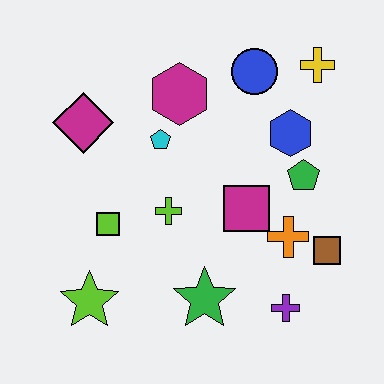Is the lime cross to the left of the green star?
Yes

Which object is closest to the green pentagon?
The blue hexagon is closest to the green pentagon.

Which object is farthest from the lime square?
The yellow cross is farthest from the lime square.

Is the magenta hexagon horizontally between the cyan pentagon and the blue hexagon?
Yes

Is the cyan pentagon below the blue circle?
Yes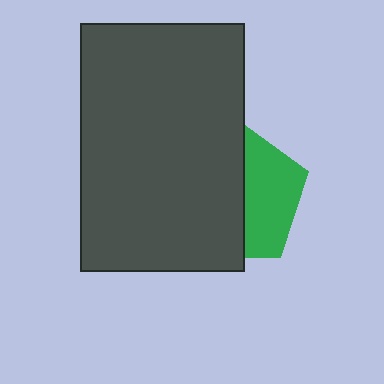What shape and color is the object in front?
The object in front is a dark gray rectangle.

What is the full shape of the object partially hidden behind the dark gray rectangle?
The partially hidden object is a green pentagon.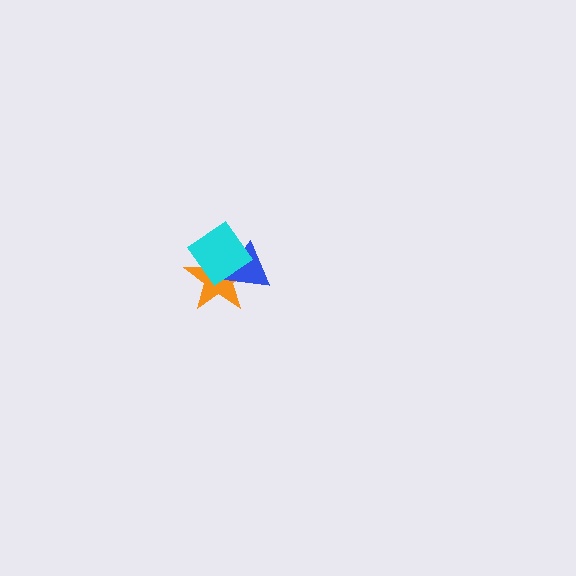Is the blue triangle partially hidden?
Yes, it is partially covered by another shape.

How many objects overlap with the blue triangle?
2 objects overlap with the blue triangle.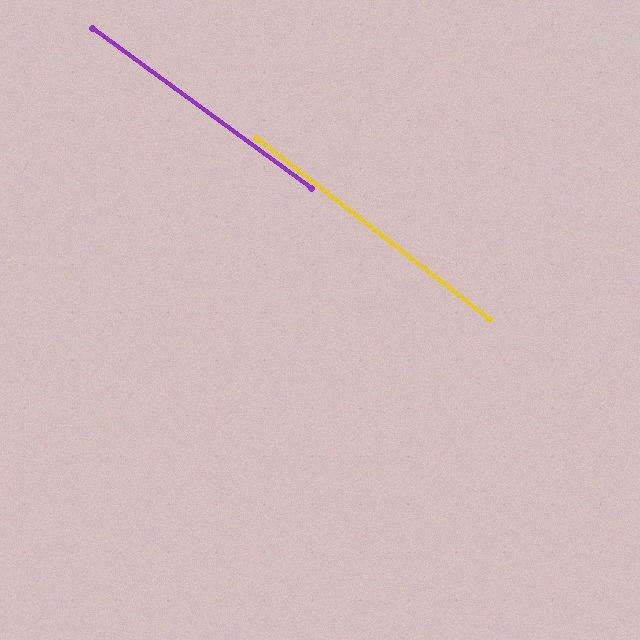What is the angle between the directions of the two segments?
Approximately 2 degrees.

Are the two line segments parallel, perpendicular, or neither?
Parallel — their directions differ by only 1.8°.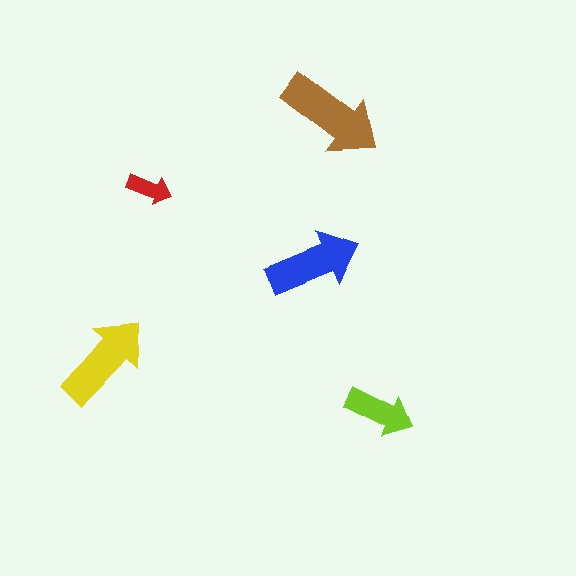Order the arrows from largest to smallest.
the brown one, the yellow one, the blue one, the lime one, the red one.